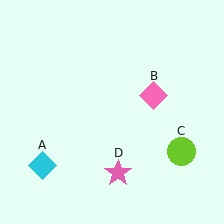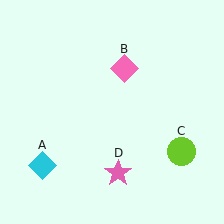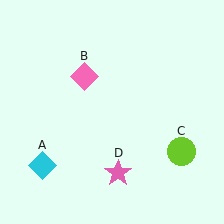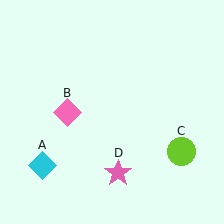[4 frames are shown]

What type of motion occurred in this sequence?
The pink diamond (object B) rotated counterclockwise around the center of the scene.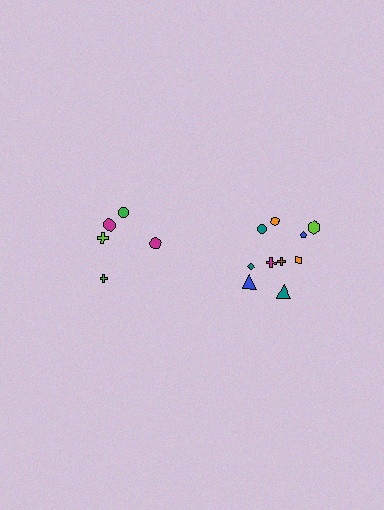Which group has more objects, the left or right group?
The right group.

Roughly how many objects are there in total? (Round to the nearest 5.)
Roughly 15 objects in total.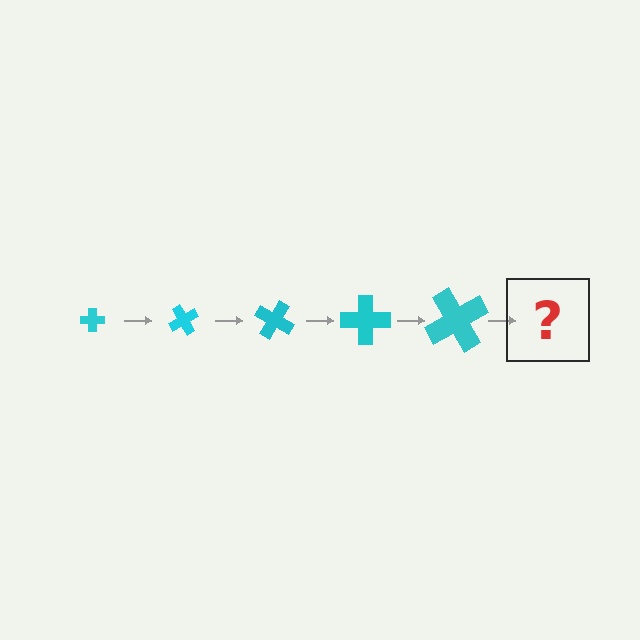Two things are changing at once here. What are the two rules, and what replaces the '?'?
The two rules are that the cross grows larger each step and it rotates 60 degrees each step. The '?' should be a cross, larger than the previous one and rotated 300 degrees from the start.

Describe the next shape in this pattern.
It should be a cross, larger than the previous one and rotated 300 degrees from the start.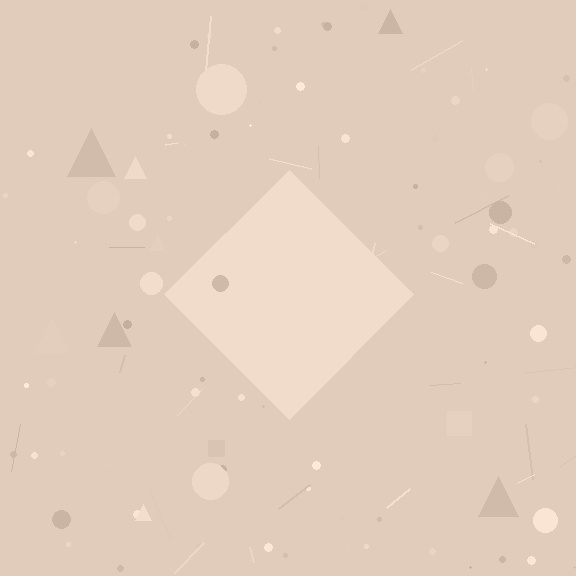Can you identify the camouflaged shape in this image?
The camouflaged shape is a diamond.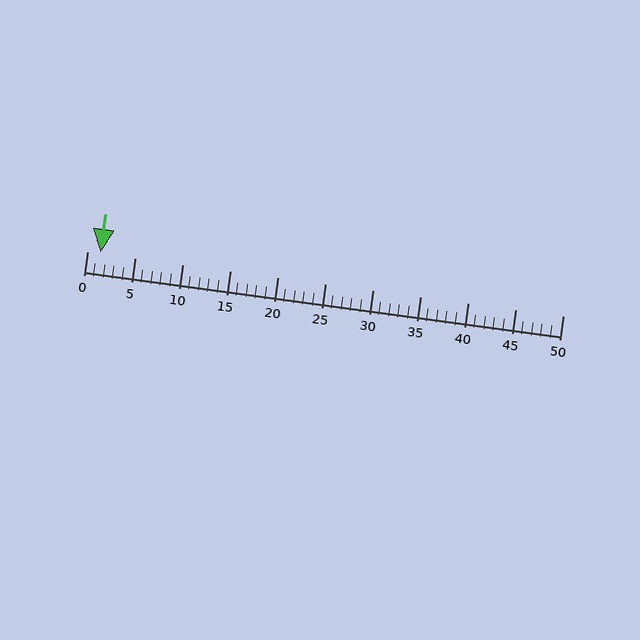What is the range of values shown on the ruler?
The ruler shows values from 0 to 50.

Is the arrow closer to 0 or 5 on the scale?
The arrow is closer to 0.